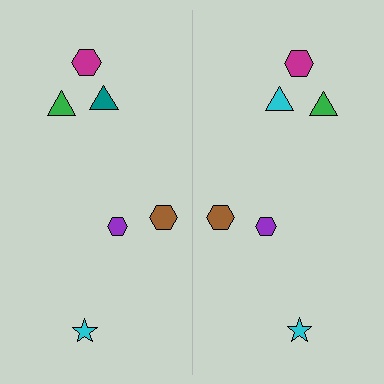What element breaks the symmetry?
The cyan triangle on the right side breaks the symmetry — its mirror counterpart is teal.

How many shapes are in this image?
There are 12 shapes in this image.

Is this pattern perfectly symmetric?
No, the pattern is not perfectly symmetric. The cyan triangle on the right side breaks the symmetry — its mirror counterpart is teal.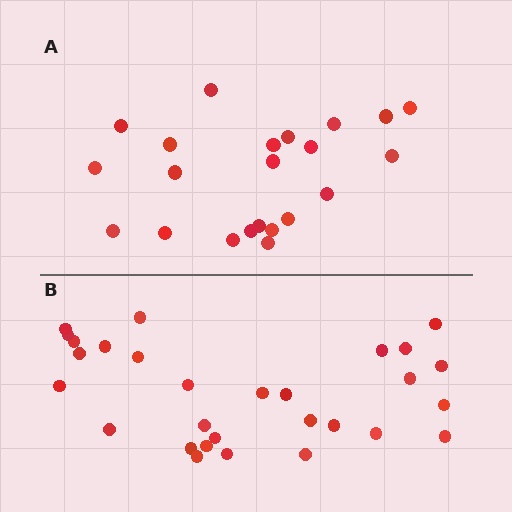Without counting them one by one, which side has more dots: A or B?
Region B (the bottom region) has more dots.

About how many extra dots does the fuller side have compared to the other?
Region B has roughly 8 or so more dots than region A.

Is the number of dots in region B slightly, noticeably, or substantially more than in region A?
Region B has noticeably more, but not dramatically so. The ratio is roughly 1.3 to 1.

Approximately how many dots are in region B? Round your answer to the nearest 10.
About 30 dots. (The exact count is 29, which rounds to 30.)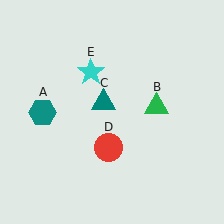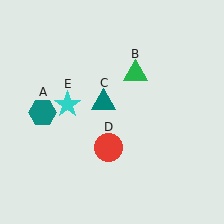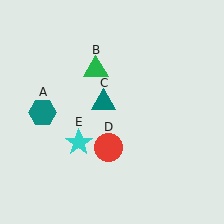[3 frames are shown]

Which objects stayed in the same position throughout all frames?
Teal hexagon (object A) and teal triangle (object C) and red circle (object D) remained stationary.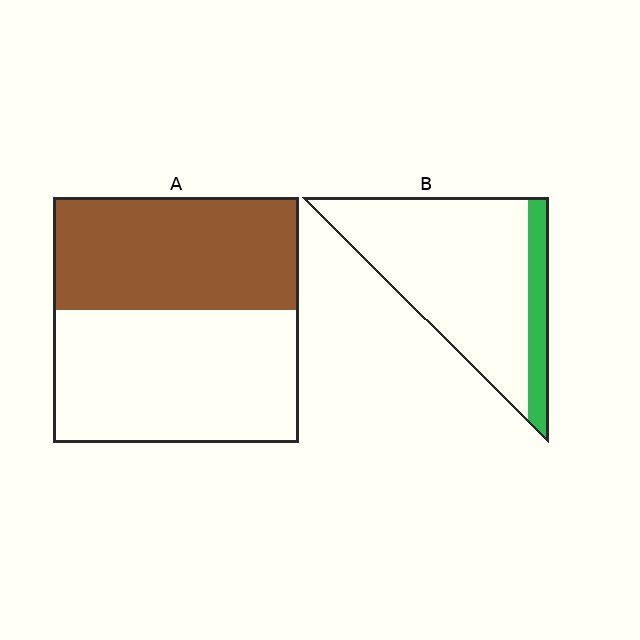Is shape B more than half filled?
No.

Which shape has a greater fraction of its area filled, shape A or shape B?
Shape A.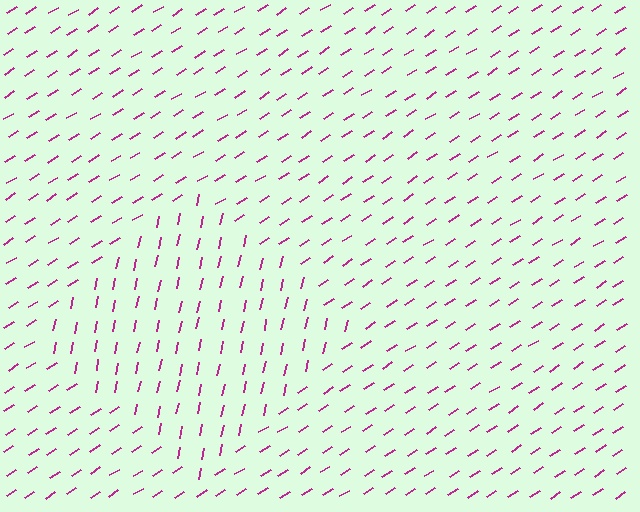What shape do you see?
I see a diamond.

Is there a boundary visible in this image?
Yes, there is a texture boundary formed by a change in line orientation.